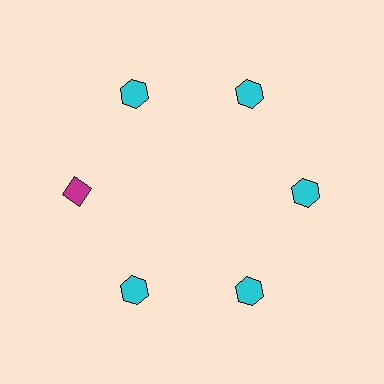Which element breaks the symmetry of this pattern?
The magenta diamond at roughly the 9 o'clock position breaks the symmetry. All other shapes are cyan hexagons.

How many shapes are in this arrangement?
There are 6 shapes arranged in a ring pattern.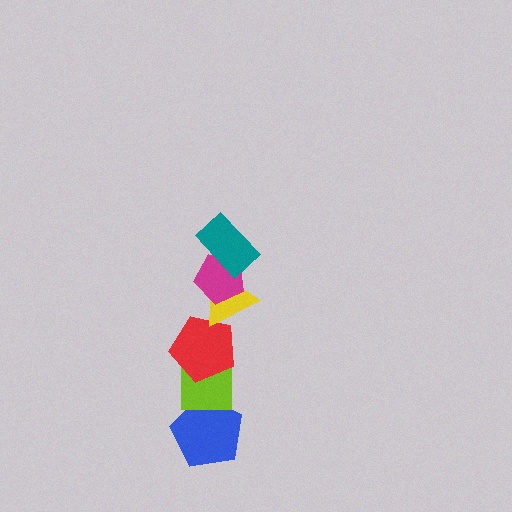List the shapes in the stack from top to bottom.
From top to bottom: the teal rectangle, the magenta pentagon, the yellow triangle, the red pentagon, the lime square, the blue pentagon.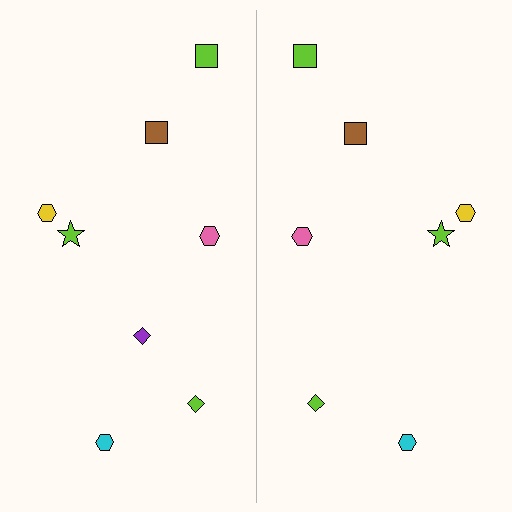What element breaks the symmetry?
A purple diamond is missing from the right side.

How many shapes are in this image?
There are 15 shapes in this image.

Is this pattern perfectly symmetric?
No, the pattern is not perfectly symmetric. A purple diamond is missing from the right side.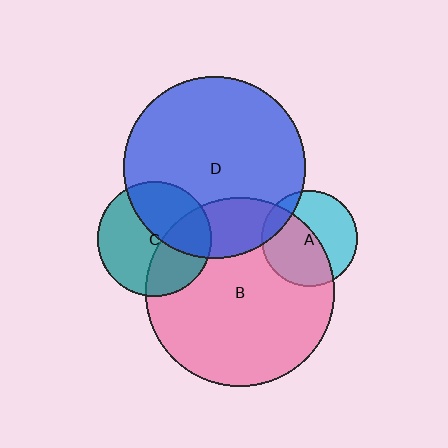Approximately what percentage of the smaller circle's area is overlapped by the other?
Approximately 20%.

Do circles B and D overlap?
Yes.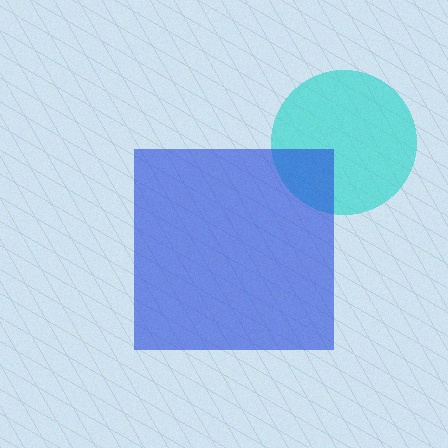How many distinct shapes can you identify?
There are 2 distinct shapes: a cyan circle, a blue square.